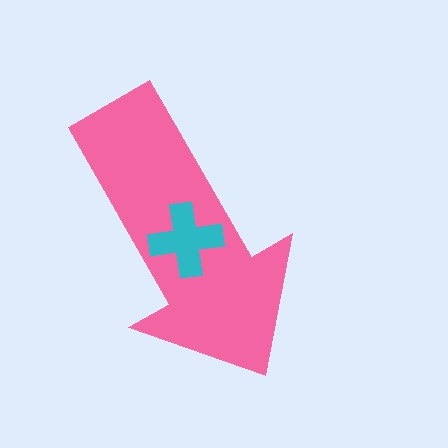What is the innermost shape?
The cyan cross.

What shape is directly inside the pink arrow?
The cyan cross.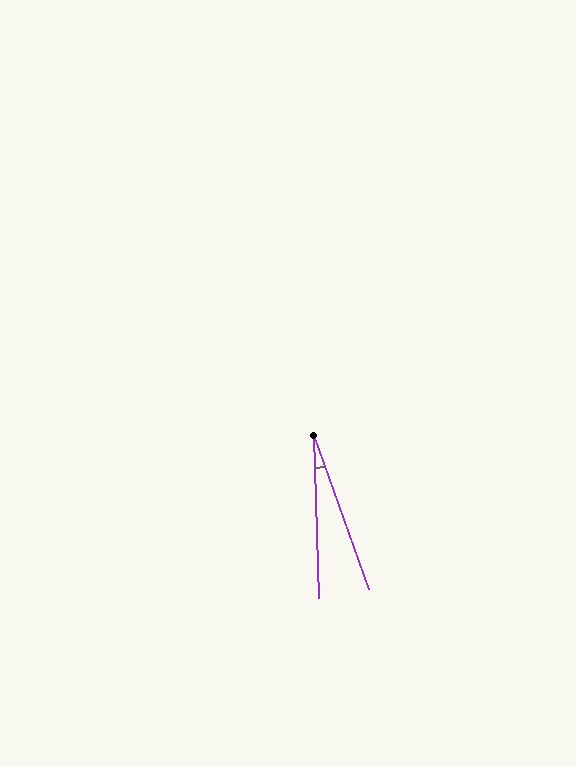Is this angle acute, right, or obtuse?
It is acute.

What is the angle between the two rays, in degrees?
Approximately 18 degrees.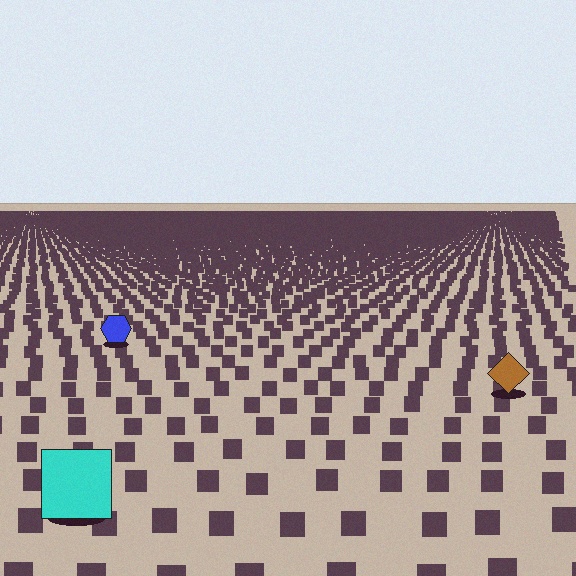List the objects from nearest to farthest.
From nearest to farthest: the cyan square, the brown diamond, the blue hexagon.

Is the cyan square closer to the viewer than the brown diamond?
Yes. The cyan square is closer — you can tell from the texture gradient: the ground texture is coarser near it.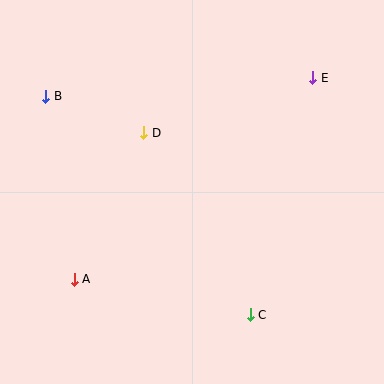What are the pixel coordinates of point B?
Point B is at (46, 96).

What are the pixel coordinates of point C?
Point C is at (250, 315).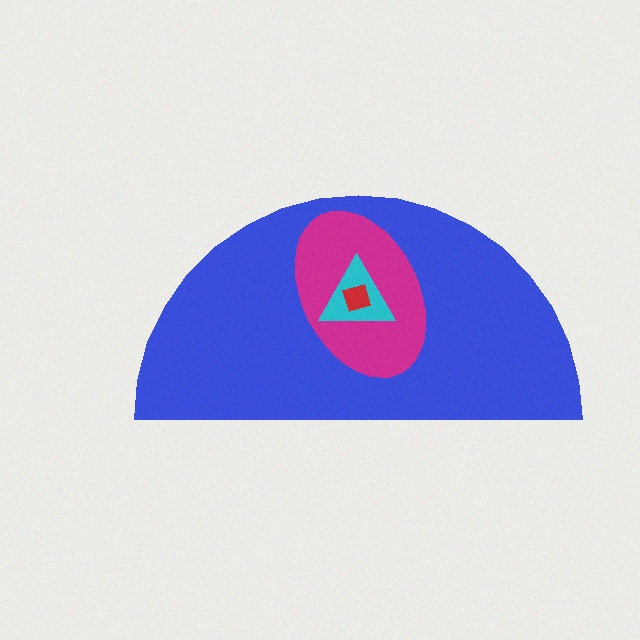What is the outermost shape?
The blue semicircle.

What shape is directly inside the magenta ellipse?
The cyan triangle.